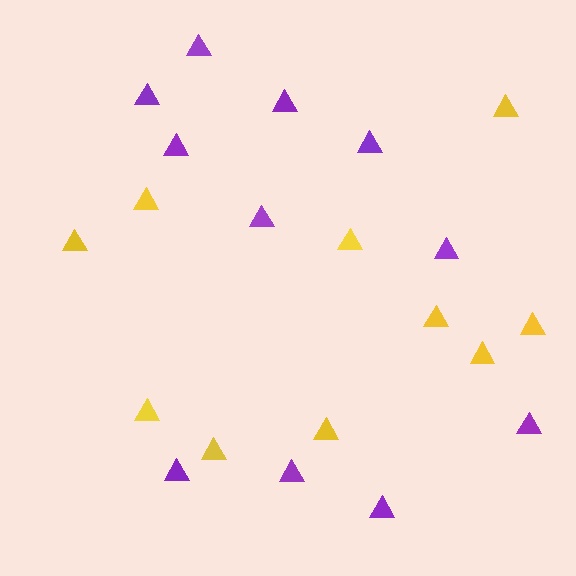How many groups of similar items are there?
There are 2 groups: one group of yellow triangles (10) and one group of purple triangles (11).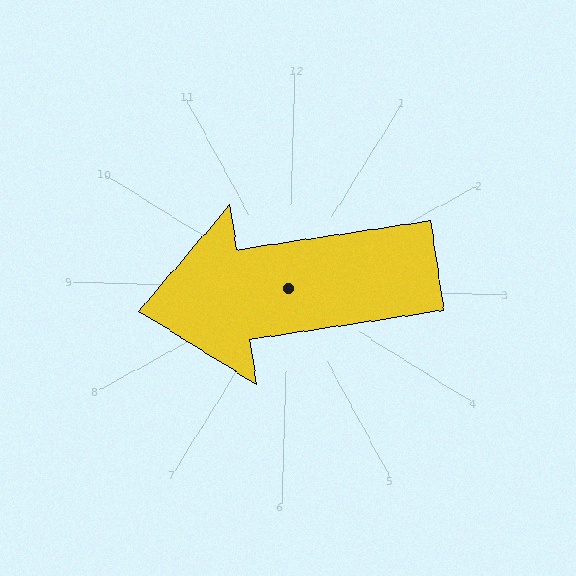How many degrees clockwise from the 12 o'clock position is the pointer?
Approximately 260 degrees.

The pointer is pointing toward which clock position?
Roughly 9 o'clock.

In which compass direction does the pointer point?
West.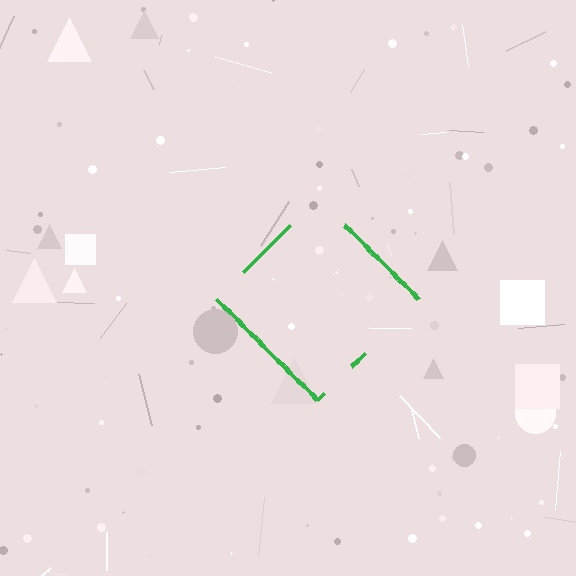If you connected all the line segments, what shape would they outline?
They would outline a diamond.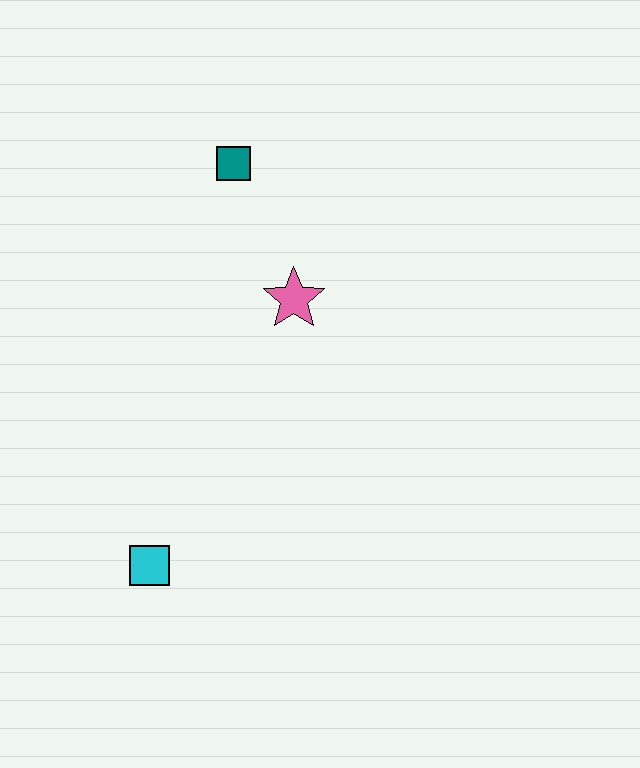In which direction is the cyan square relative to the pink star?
The cyan square is below the pink star.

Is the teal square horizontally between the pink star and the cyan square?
Yes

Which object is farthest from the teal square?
The cyan square is farthest from the teal square.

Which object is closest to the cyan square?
The pink star is closest to the cyan square.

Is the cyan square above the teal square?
No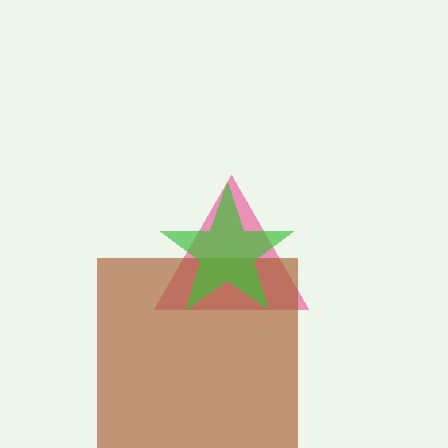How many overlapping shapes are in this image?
There are 3 overlapping shapes in the image.